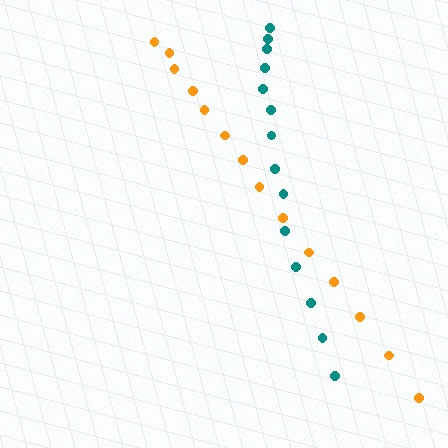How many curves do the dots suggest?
There are 2 distinct paths.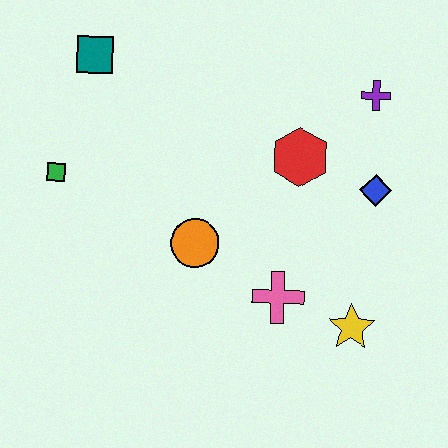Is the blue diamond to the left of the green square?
No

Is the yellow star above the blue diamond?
No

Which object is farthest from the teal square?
The yellow star is farthest from the teal square.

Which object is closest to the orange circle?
The pink cross is closest to the orange circle.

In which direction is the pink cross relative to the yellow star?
The pink cross is to the left of the yellow star.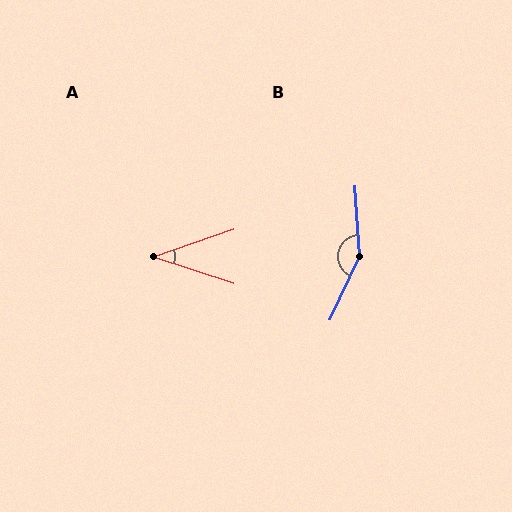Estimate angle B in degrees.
Approximately 152 degrees.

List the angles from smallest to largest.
A (37°), B (152°).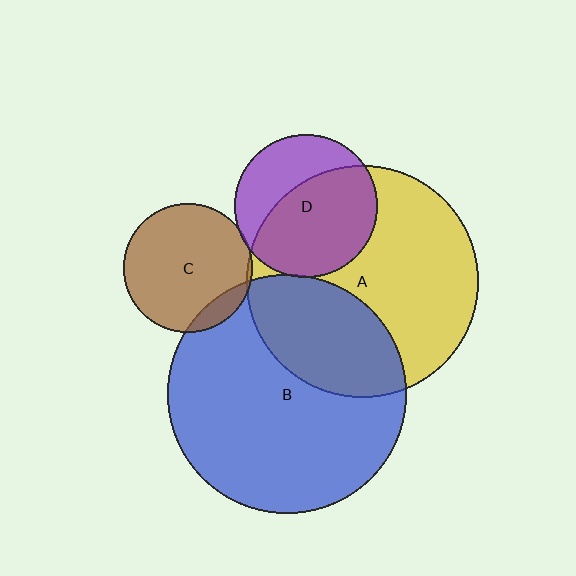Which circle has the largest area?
Circle B (blue).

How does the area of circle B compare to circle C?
Approximately 3.4 times.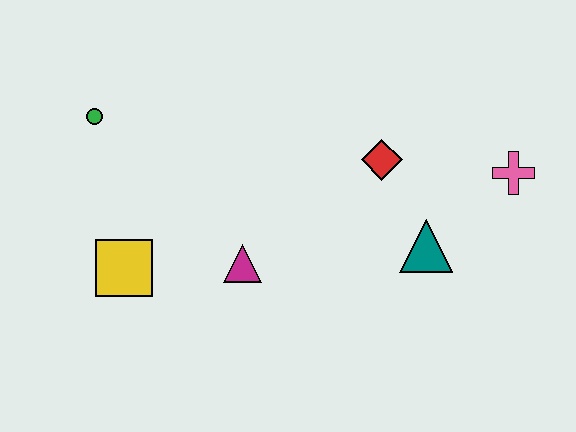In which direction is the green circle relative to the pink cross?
The green circle is to the left of the pink cross.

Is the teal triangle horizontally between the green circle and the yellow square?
No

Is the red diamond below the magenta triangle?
No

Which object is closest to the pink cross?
The teal triangle is closest to the pink cross.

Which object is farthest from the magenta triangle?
The pink cross is farthest from the magenta triangle.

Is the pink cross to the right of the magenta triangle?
Yes